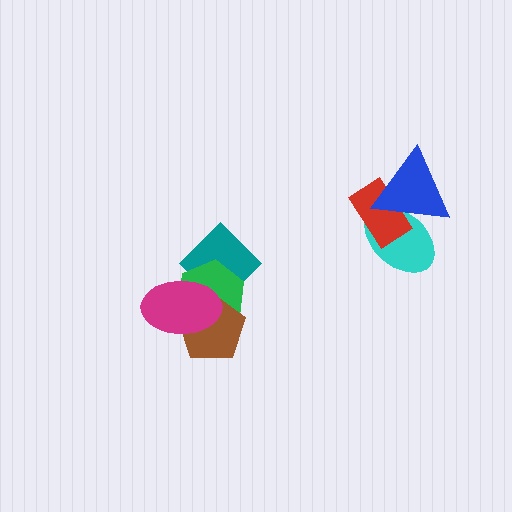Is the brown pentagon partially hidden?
Yes, it is partially covered by another shape.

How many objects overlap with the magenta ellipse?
3 objects overlap with the magenta ellipse.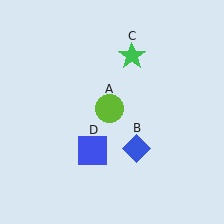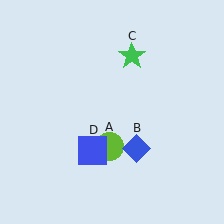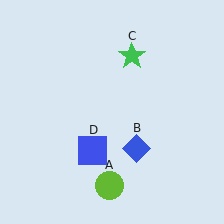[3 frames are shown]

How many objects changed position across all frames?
1 object changed position: lime circle (object A).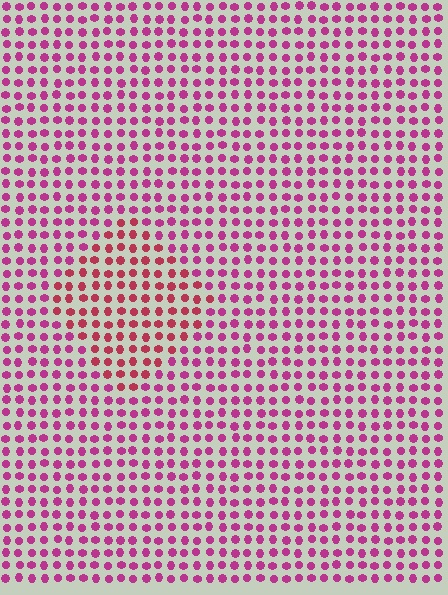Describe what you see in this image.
The image is filled with small magenta elements in a uniform arrangement. A diamond-shaped region is visible where the elements are tinted to a slightly different hue, forming a subtle color boundary.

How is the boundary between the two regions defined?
The boundary is defined purely by a slight shift in hue (about 27 degrees). Spacing, size, and orientation are identical on both sides.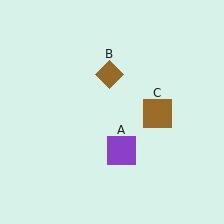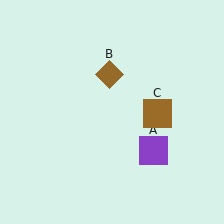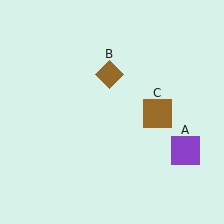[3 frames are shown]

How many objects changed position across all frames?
1 object changed position: purple square (object A).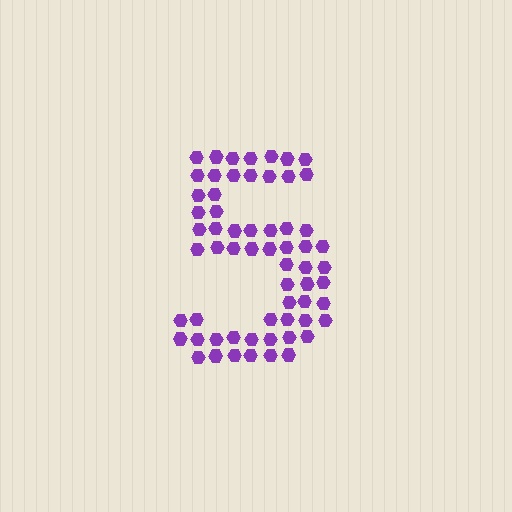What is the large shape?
The large shape is the digit 5.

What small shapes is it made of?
It is made of small hexagons.